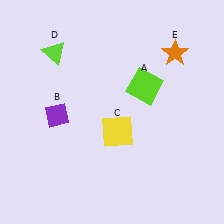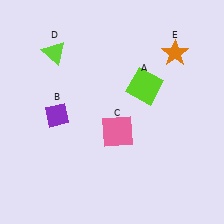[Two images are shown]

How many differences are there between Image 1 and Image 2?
There is 1 difference between the two images.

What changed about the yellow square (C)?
In Image 1, C is yellow. In Image 2, it changed to pink.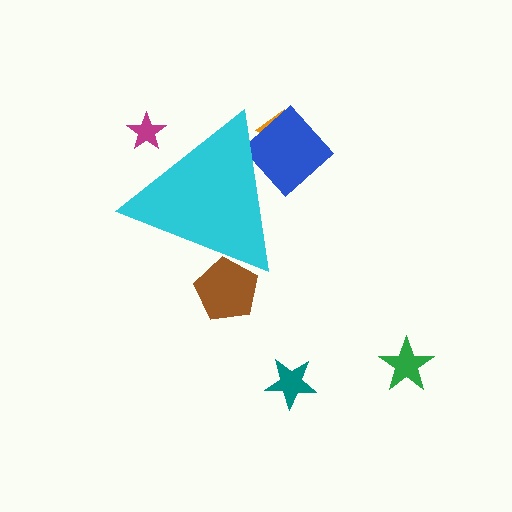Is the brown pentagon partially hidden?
Yes, the brown pentagon is partially hidden behind the cyan triangle.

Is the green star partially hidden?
No, the green star is fully visible.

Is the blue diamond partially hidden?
Yes, the blue diamond is partially hidden behind the cyan triangle.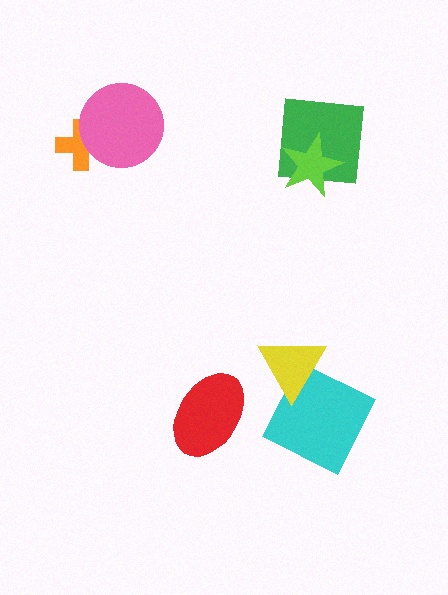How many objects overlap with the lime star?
1 object overlaps with the lime star.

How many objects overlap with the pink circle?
1 object overlaps with the pink circle.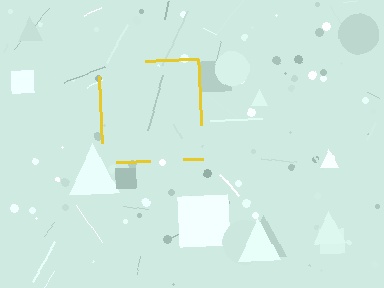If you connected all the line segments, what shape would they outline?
They would outline a square.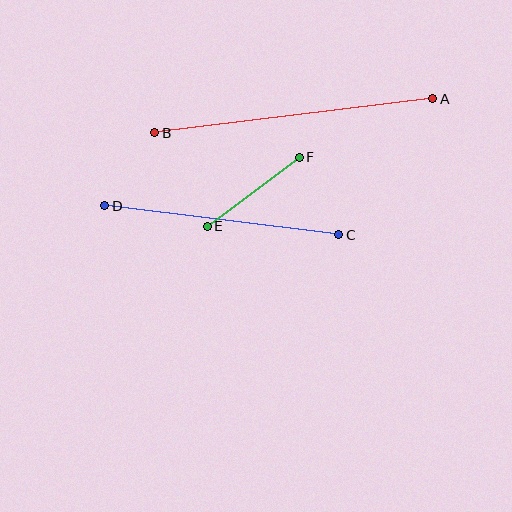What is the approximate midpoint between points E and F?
The midpoint is at approximately (253, 192) pixels.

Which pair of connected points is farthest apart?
Points A and B are farthest apart.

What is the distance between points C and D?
The distance is approximately 236 pixels.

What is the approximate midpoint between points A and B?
The midpoint is at approximately (294, 116) pixels.